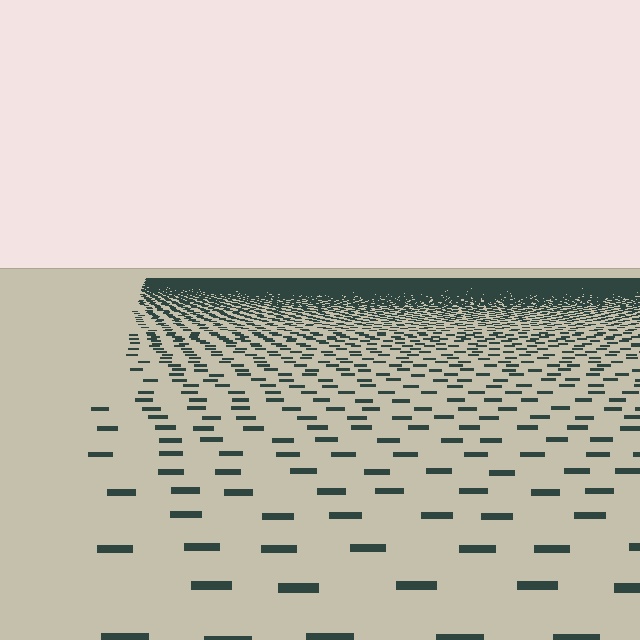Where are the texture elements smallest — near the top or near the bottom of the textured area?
Near the top.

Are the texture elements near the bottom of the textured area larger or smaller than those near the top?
Larger. Near the bottom, elements are closer to the viewer and appear at a bigger on-screen size.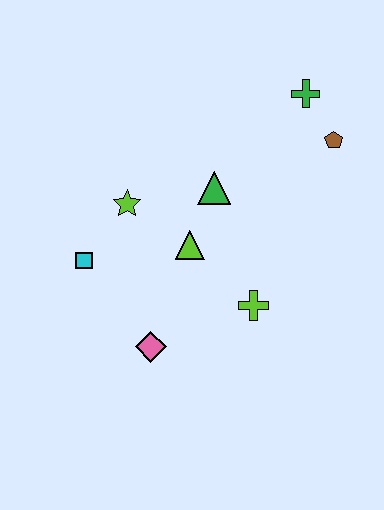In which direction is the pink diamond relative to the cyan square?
The pink diamond is below the cyan square.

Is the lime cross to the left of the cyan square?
No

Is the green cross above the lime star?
Yes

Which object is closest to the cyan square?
The lime star is closest to the cyan square.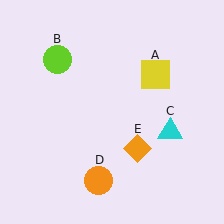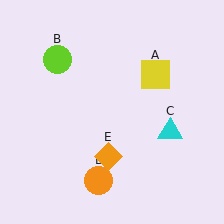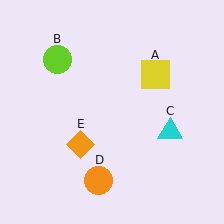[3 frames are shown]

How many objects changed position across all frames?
1 object changed position: orange diamond (object E).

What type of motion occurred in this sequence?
The orange diamond (object E) rotated clockwise around the center of the scene.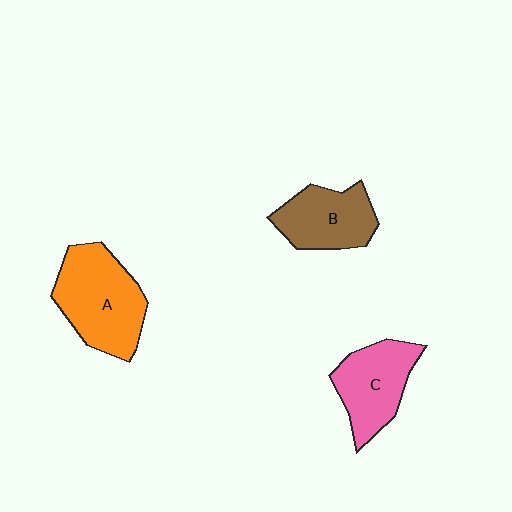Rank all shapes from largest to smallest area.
From largest to smallest: A (orange), C (pink), B (brown).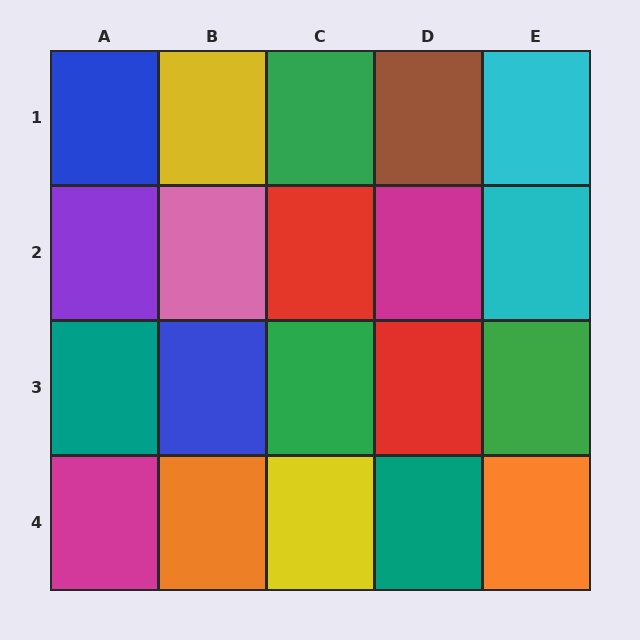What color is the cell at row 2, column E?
Cyan.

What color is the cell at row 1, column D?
Brown.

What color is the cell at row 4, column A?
Magenta.